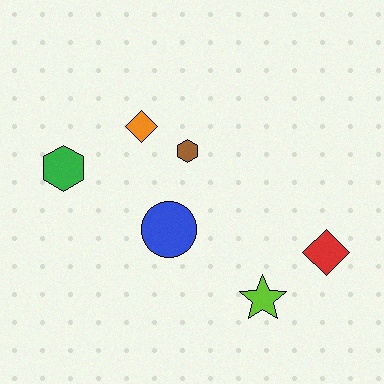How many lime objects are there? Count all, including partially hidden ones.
There is 1 lime object.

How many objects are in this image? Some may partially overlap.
There are 6 objects.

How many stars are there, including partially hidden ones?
There is 1 star.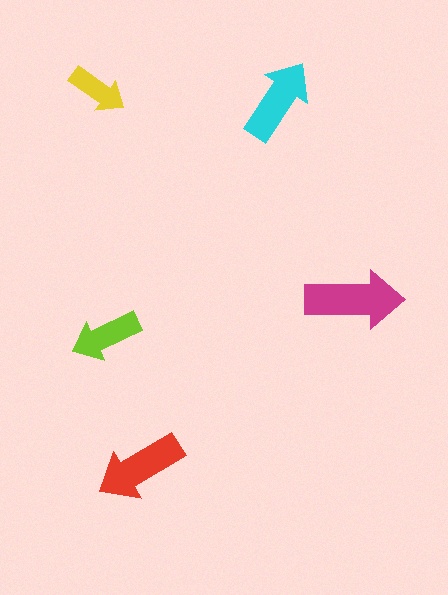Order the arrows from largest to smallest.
the magenta one, the red one, the cyan one, the lime one, the yellow one.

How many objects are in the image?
There are 5 objects in the image.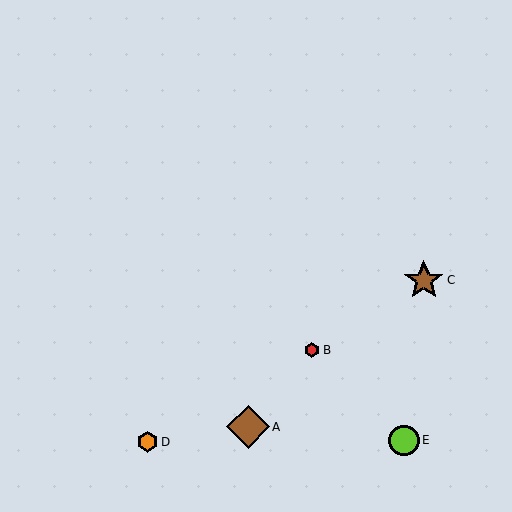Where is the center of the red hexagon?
The center of the red hexagon is at (312, 350).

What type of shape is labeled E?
Shape E is a lime circle.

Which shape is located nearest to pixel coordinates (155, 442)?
The orange hexagon (labeled D) at (148, 442) is nearest to that location.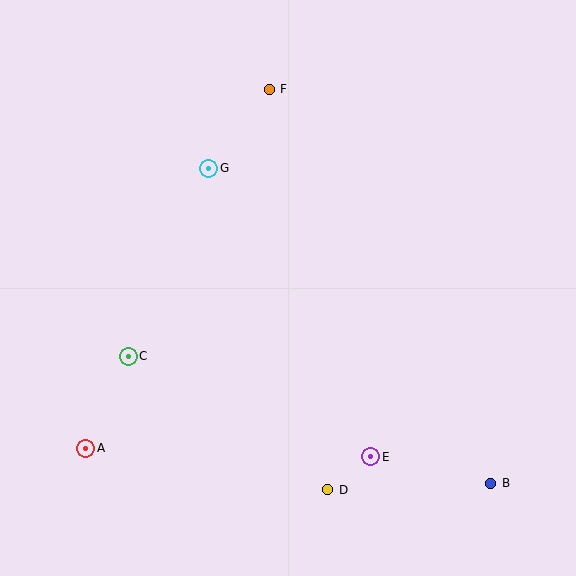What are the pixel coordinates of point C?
Point C is at (128, 356).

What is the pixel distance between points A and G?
The distance between A and G is 306 pixels.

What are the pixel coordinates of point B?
Point B is at (491, 483).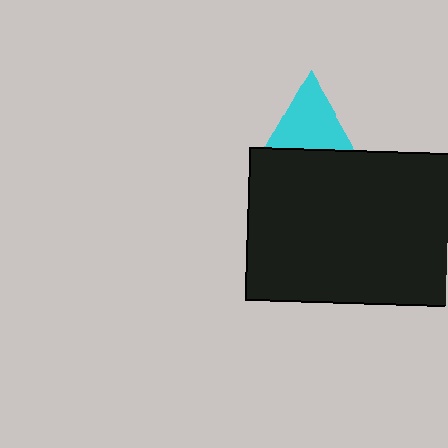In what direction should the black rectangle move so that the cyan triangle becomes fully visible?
The black rectangle should move down. That is the shortest direction to clear the overlap and leave the cyan triangle fully visible.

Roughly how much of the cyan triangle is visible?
About half of it is visible (roughly 59%).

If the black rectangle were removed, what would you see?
You would see the complete cyan triangle.